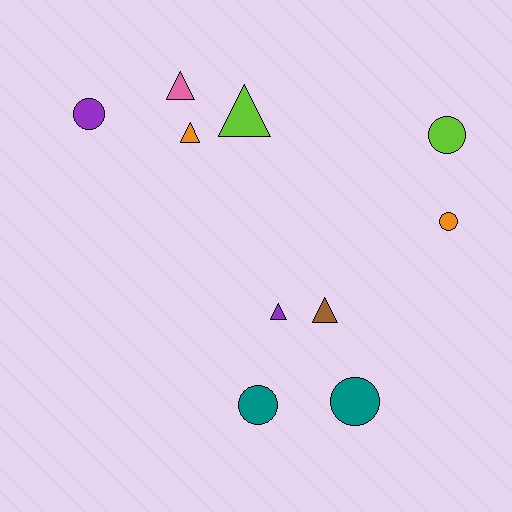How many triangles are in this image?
There are 5 triangles.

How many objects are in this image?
There are 10 objects.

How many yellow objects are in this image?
There are no yellow objects.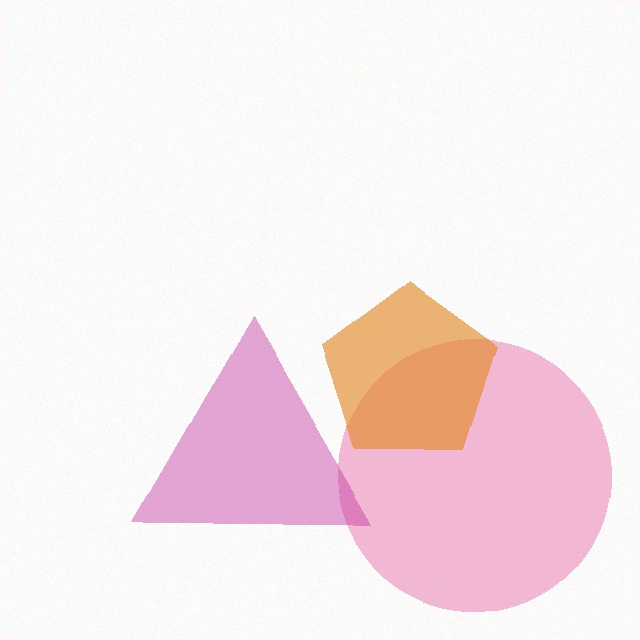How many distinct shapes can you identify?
There are 3 distinct shapes: a pink circle, an orange pentagon, a magenta triangle.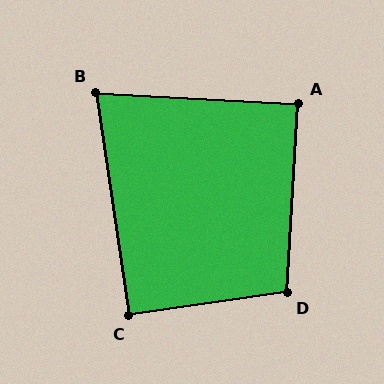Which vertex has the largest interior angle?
D, at approximately 102 degrees.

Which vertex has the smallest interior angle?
B, at approximately 78 degrees.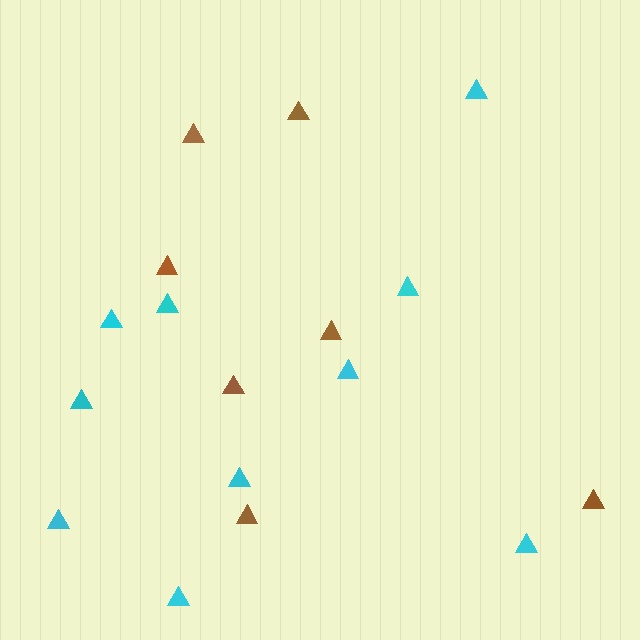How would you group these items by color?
There are 2 groups: one group of brown triangles (7) and one group of cyan triangles (10).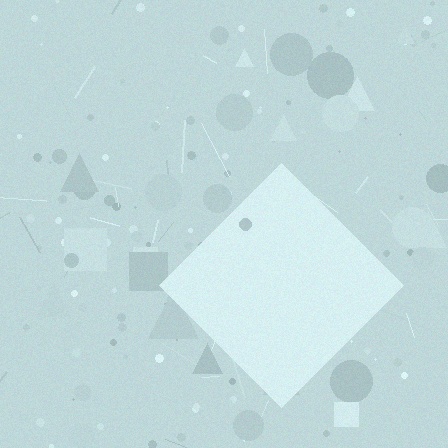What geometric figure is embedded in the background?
A diamond is embedded in the background.